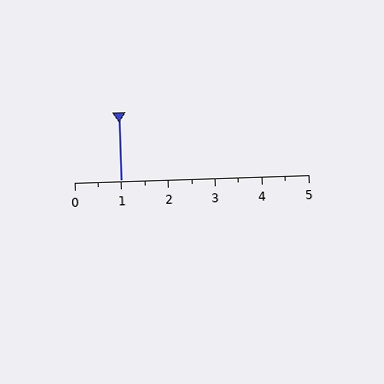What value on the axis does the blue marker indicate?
The marker indicates approximately 1.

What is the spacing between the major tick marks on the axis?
The major ticks are spaced 1 apart.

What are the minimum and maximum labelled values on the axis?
The axis runs from 0 to 5.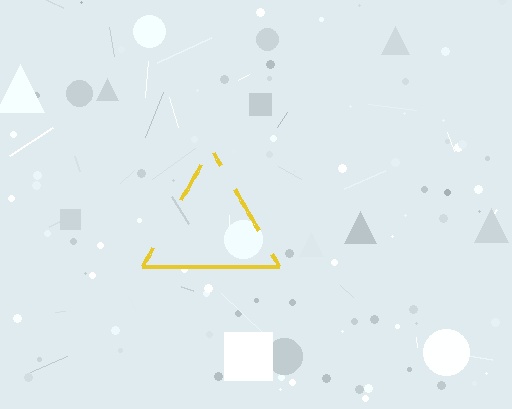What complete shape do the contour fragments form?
The contour fragments form a triangle.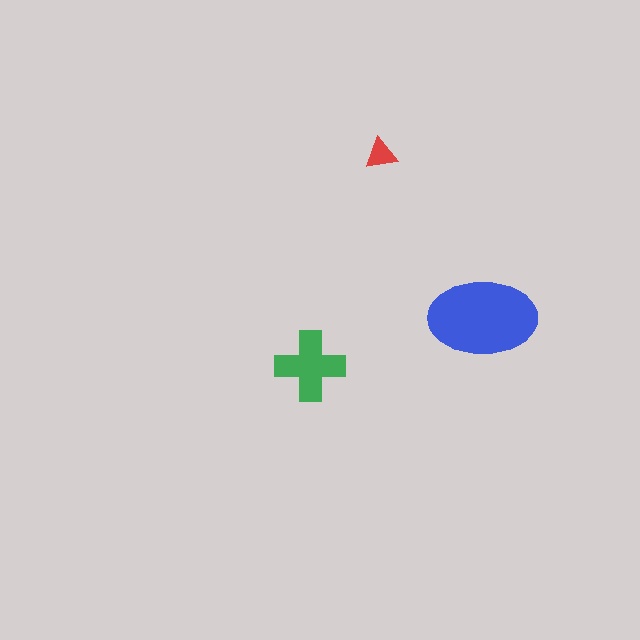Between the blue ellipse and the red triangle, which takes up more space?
The blue ellipse.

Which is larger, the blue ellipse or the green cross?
The blue ellipse.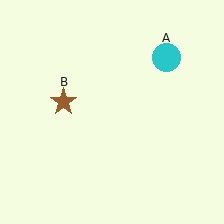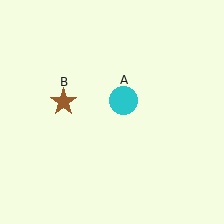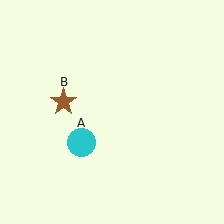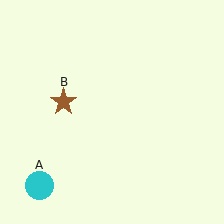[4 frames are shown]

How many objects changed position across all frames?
1 object changed position: cyan circle (object A).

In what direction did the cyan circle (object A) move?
The cyan circle (object A) moved down and to the left.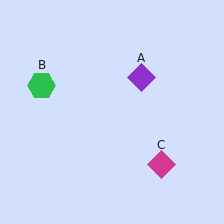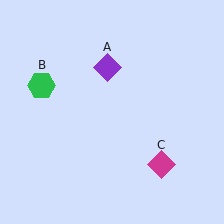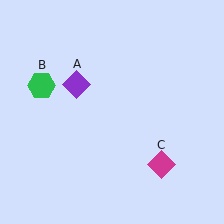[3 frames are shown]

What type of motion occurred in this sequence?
The purple diamond (object A) rotated counterclockwise around the center of the scene.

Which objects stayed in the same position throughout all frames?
Green hexagon (object B) and magenta diamond (object C) remained stationary.